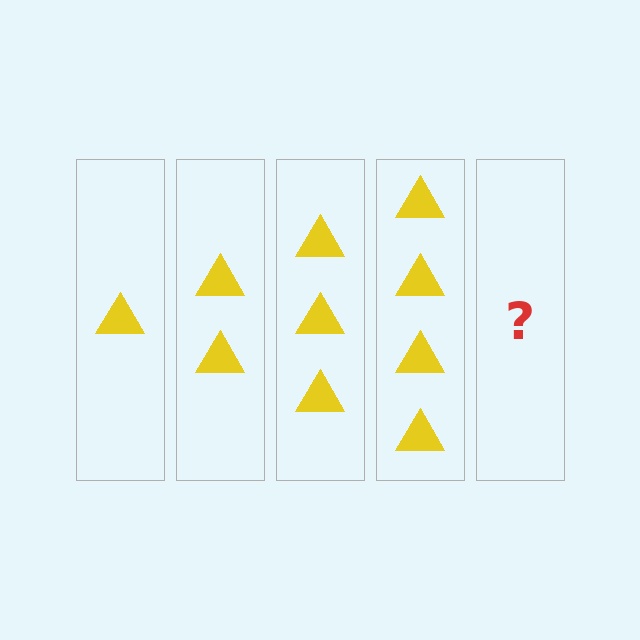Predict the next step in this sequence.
The next step is 5 triangles.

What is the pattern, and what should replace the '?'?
The pattern is that each step adds one more triangle. The '?' should be 5 triangles.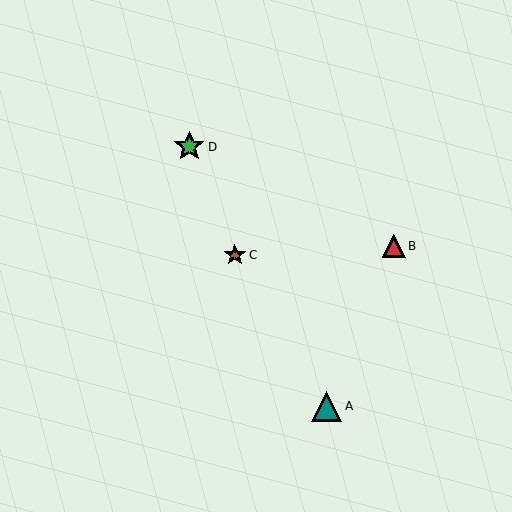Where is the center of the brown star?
The center of the brown star is at (235, 255).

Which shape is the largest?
The green star (labeled D) is the largest.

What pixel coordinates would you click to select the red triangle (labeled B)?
Click at (394, 246) to select the red triangle B.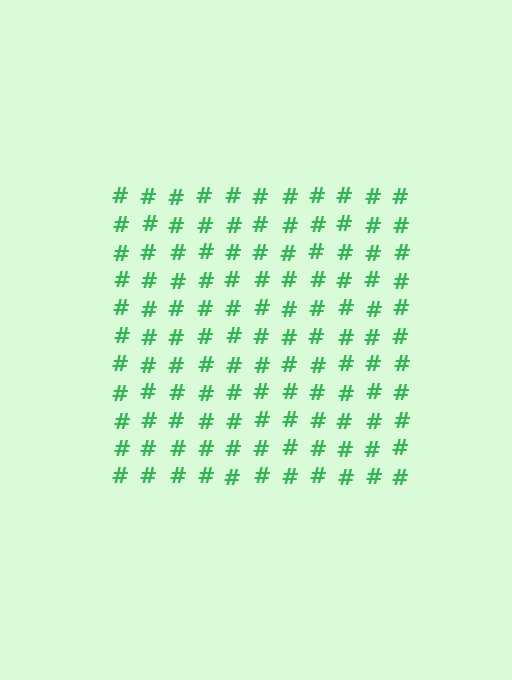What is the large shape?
The large shape is a square.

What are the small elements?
The small elements are hash symbols.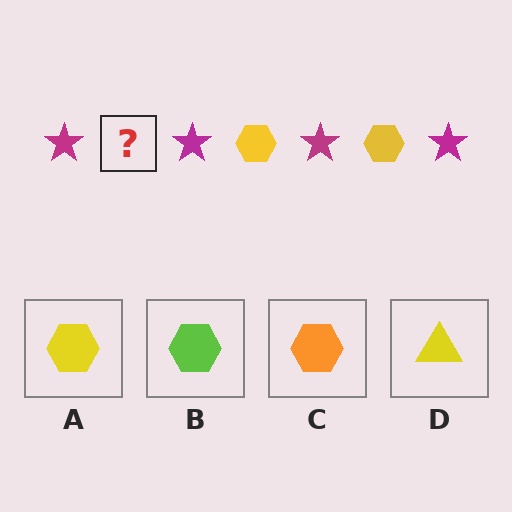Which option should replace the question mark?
Option A.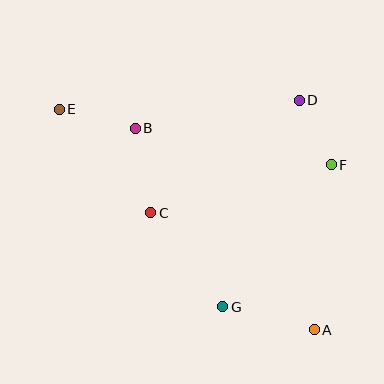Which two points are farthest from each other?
Points A and E are farthest from each other.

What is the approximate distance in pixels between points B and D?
The distance between B and D is approximately 167 pixels.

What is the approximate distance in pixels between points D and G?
The distance between D and G is approximately 221 pixels.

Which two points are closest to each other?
Points D and F are closest to each other.